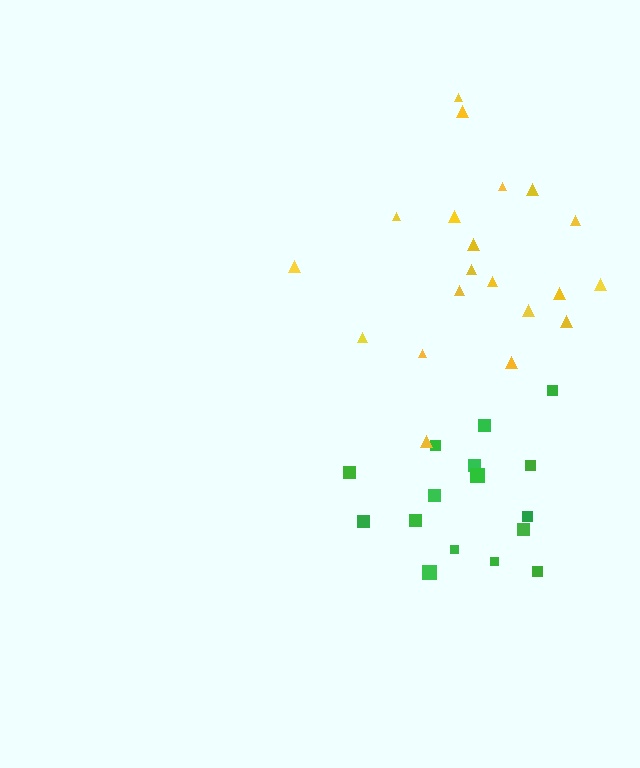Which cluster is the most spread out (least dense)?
Yellow.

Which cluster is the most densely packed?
Green.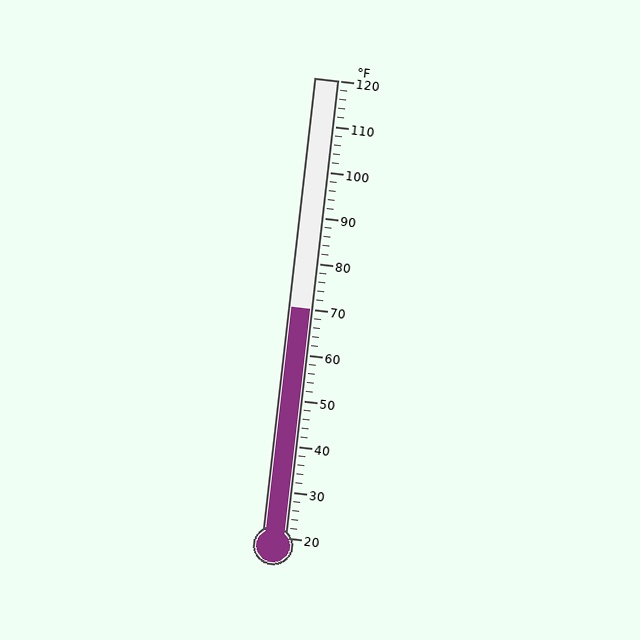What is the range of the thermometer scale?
The thermometer scale ranges from 20°F to 120°F.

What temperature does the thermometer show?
The thermometer shows approximately 70°F.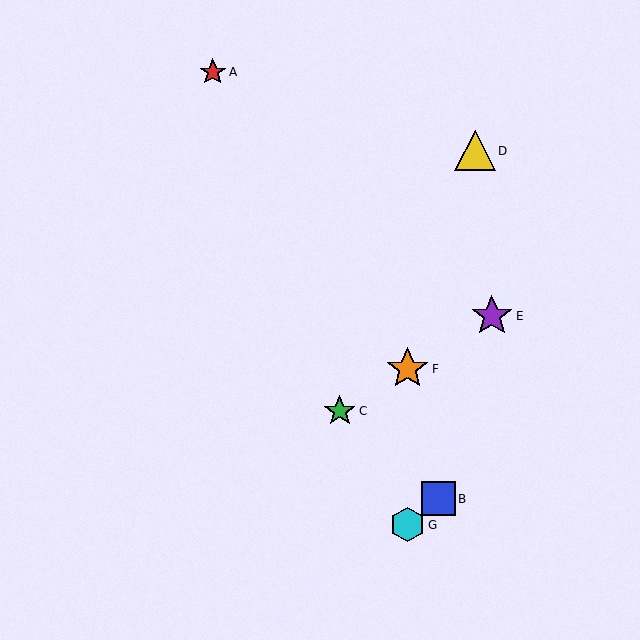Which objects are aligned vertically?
Objects F, G are aligned vertically.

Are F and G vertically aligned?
Yes, both are at x≈407.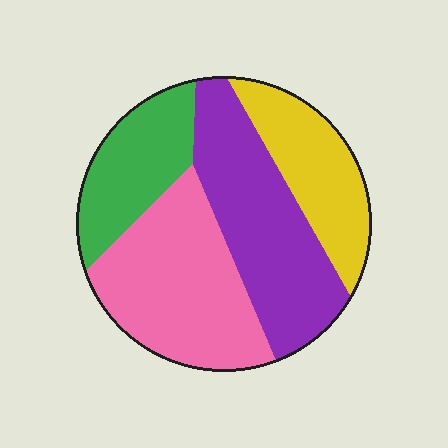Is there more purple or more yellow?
Purple.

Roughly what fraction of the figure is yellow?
Yellow takes up about one fifth (1/5) of the figure.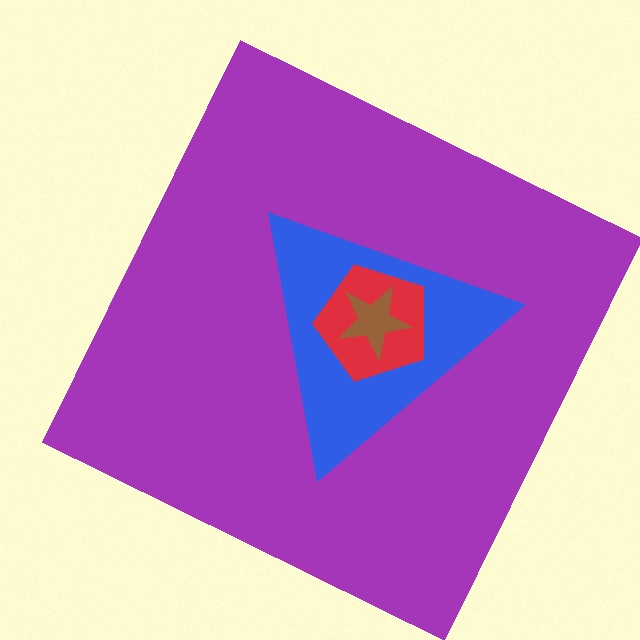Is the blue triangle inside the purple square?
Yes.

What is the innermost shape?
The brown star.